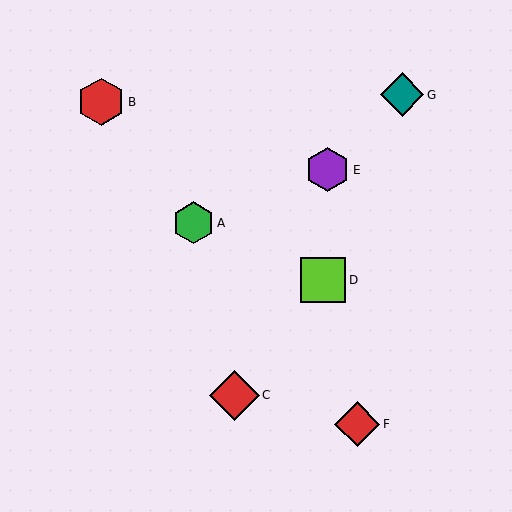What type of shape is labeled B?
Shape B is a red hexagon.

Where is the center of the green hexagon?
The center of the green hexagon is at (193, 223).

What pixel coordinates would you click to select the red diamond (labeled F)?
Click at (357, 424) to select the red diamond F.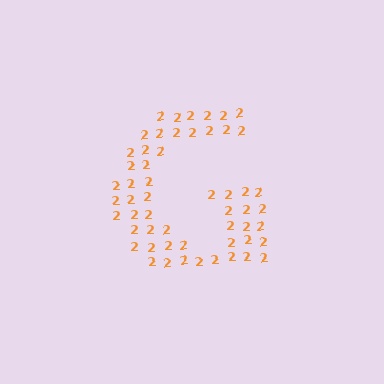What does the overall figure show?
The overall figure shows the letter G.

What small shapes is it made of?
It is made of small digit 2's.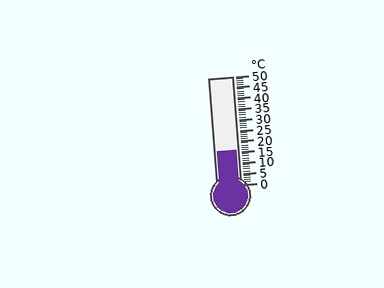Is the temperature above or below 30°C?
The temperature is below 30°C.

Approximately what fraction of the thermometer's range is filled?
The thermometer is filled to approximately 30% of its range.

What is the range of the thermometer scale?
The thermometer scale ranges from 0°C to 50°C.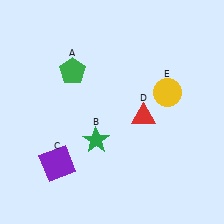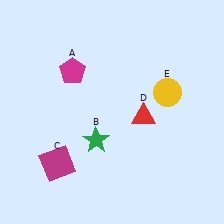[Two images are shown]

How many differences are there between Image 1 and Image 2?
There are 2 differences between the two images.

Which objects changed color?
A changed from green to magenta. C changed from purple to magenta.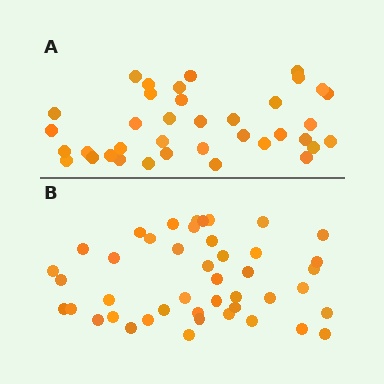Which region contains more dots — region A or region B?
Region B (the bottom region) has more dots.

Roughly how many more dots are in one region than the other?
Region B has roughly 8 or so more dots than region A.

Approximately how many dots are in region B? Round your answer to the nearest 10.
About 40 dots. (The exact count is 44, which rounds to 40.)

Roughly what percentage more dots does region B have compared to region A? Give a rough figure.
About 20% more.